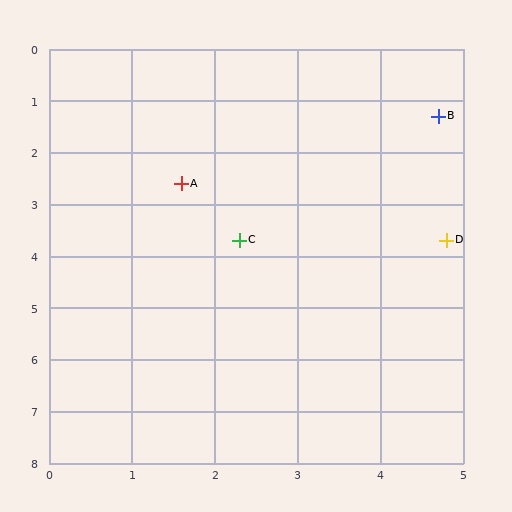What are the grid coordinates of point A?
Point A is at approximately (1.6, 2.6).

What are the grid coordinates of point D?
Point D is at approximately (4.8, 3.7).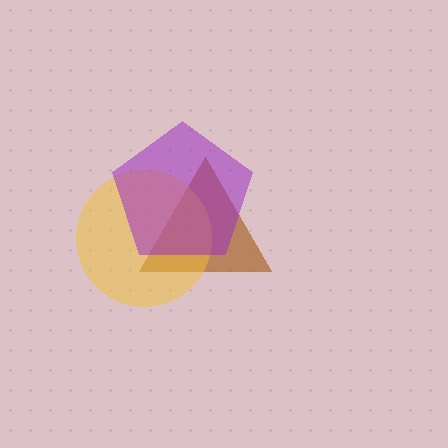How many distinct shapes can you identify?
There are 3 distinct shapes: a brown triangle, a yellow circle, a purple pentagon.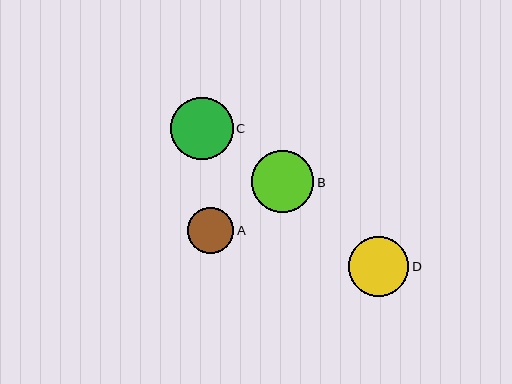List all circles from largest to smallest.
From largest to smallest: C, B, D, A.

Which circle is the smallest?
Circle A is the smallest with a size of approximately 46 pixels.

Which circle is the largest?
Circle C is the largest with a size of approximately 63 pixels.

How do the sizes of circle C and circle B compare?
Circle C and circle B are approximately the same size.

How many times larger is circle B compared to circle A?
Circle B is approximately 1.4 times the size of circle A.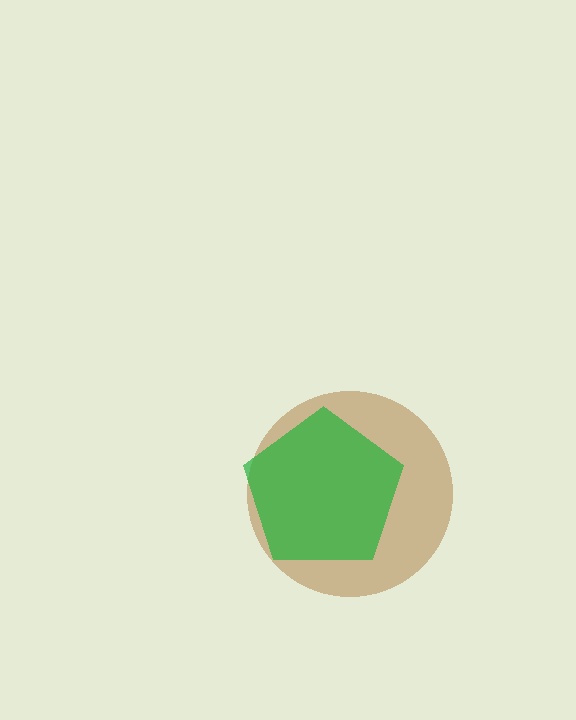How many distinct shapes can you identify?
There are 2 distinct shapes: a brown circle, a green pentagon.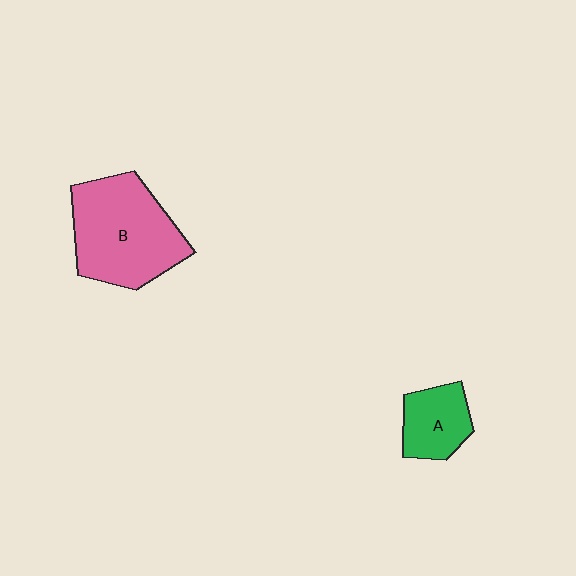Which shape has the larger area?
Shape B (pink).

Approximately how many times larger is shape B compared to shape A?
Approximately 2.3 times.